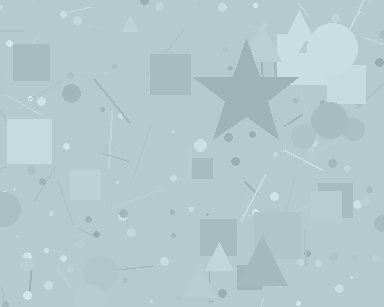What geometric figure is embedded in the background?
A star is embedded in the background.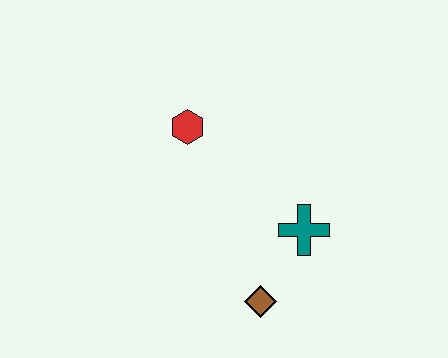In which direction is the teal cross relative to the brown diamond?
The teal cross is above the brown diamond.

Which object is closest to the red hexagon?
The teal cross is closest to the red hexagon.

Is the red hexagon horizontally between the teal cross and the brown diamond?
No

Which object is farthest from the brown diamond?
The red hexagon is farthest from the brown diamond.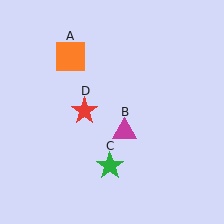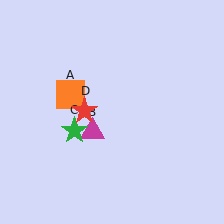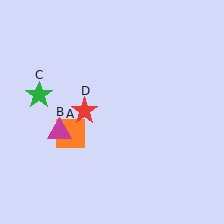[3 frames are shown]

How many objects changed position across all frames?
3 objects changed position: orange square (object A), magenta triangle (object B), green star (object C).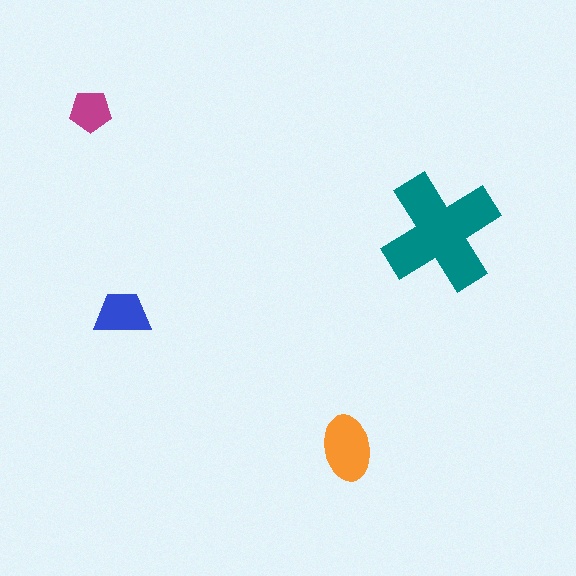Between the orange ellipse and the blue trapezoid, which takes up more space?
The orange ellipse.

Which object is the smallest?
The magenta pentagon.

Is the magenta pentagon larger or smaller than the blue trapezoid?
Smaller.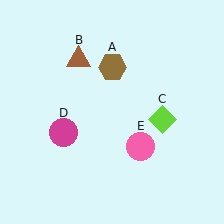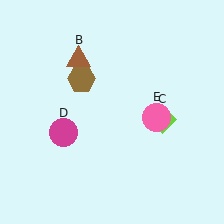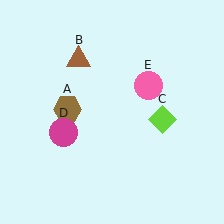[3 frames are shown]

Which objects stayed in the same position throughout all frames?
Brown triangle (object B) and lime diamond (object C) and magenta circle (object D) remained stationary.